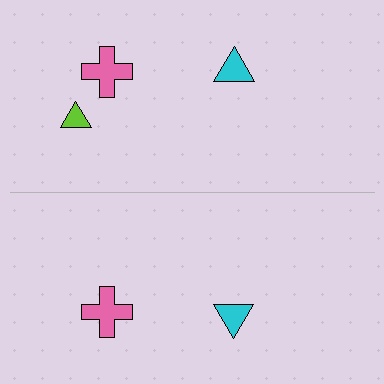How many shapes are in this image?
There are 5 shapes in this image.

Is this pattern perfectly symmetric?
No, the pattern is not perfectly symmetric. A lime triangle is missing from the bottom side.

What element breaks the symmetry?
A lime triangle is missing from the bottom side.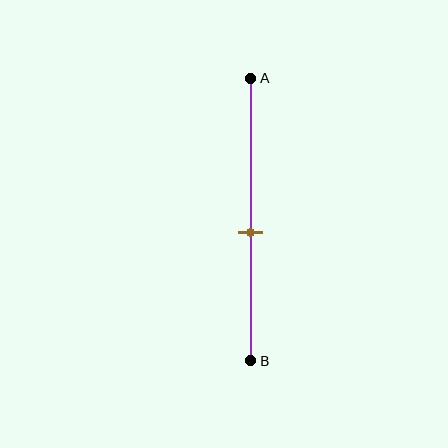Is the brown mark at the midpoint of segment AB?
No, the mark is at about 55% from A, not at the 50% midpoint.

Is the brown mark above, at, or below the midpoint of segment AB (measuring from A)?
The brown mark is below the midpoint of segment AB.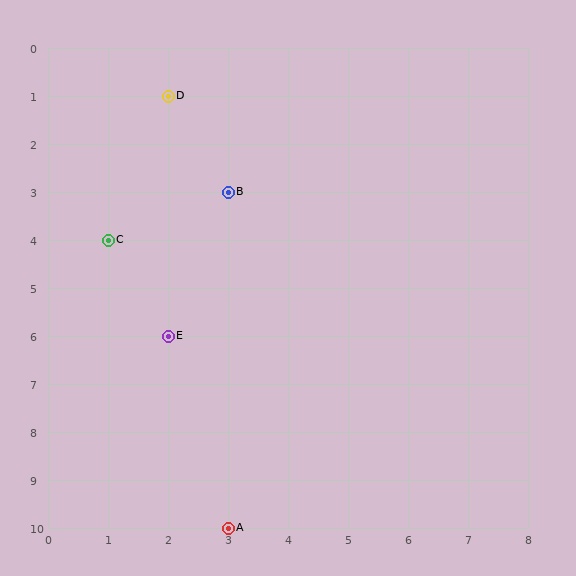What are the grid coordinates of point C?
Point C is at grid coordinates (1, 4).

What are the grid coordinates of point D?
Point D is at grid coordinates (2, 1).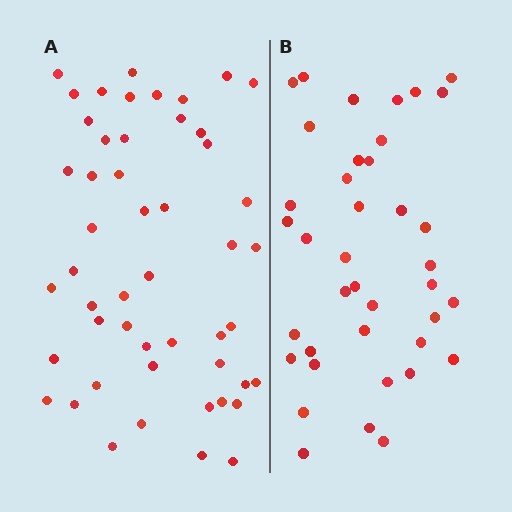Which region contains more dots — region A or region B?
Region A (the left region) has more dots.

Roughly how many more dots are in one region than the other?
Region A has roughly 12 or so more dots than region B.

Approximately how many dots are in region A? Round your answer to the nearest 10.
About 50 dots.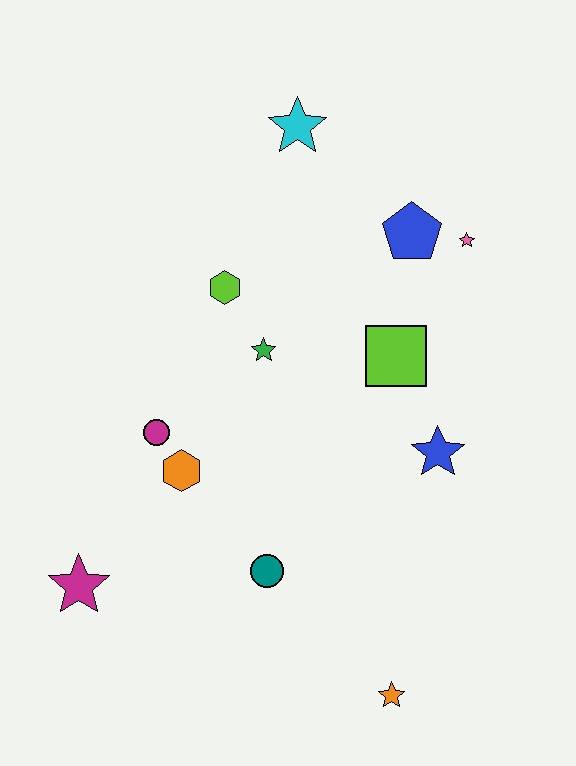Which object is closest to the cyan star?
The blue pentagon is closest to the cyan star.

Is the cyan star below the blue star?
No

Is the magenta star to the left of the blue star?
Yes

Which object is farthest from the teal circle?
The cyan star is farthest from the teal circle.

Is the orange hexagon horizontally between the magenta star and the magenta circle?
No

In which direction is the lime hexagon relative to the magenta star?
The lime hexagon is above the magenta star.